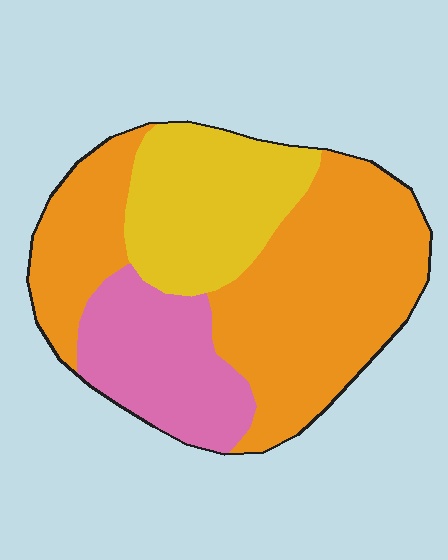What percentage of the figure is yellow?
Yellow takes up about one quarter (1/4) of the figure.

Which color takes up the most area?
Orange, at roughly 55%.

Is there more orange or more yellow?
Orange.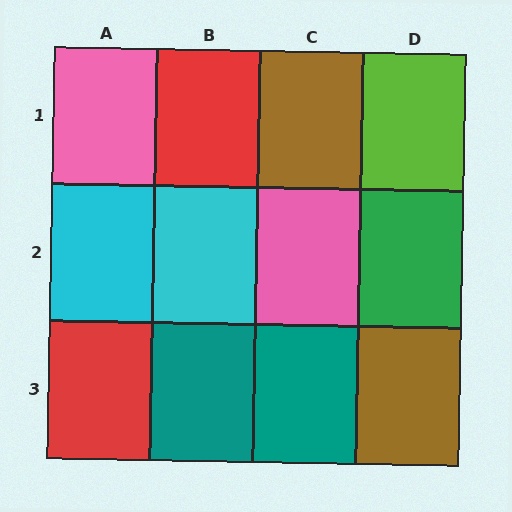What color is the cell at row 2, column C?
Pink.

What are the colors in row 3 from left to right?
Red, teal, teal, brown.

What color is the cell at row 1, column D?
Lime.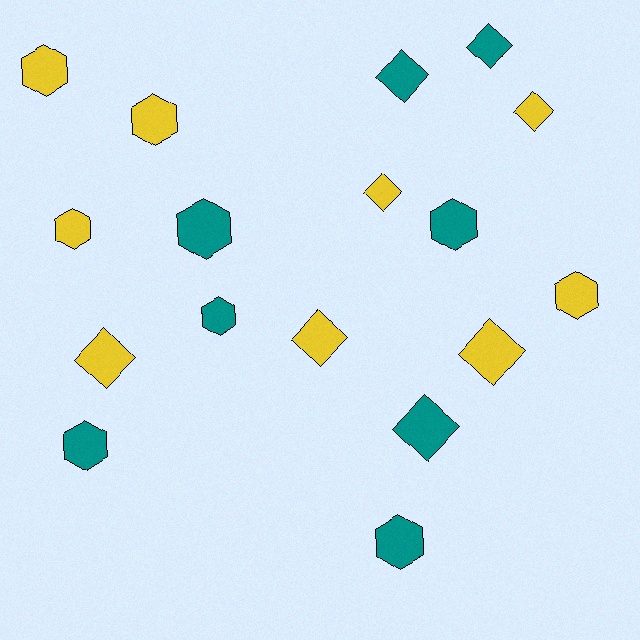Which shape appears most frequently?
Hexagon, with 9 objects.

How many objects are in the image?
There are 17 objects.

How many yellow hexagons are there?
There are 4 yellow hexagons.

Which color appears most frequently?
Yellow, with 9 objects.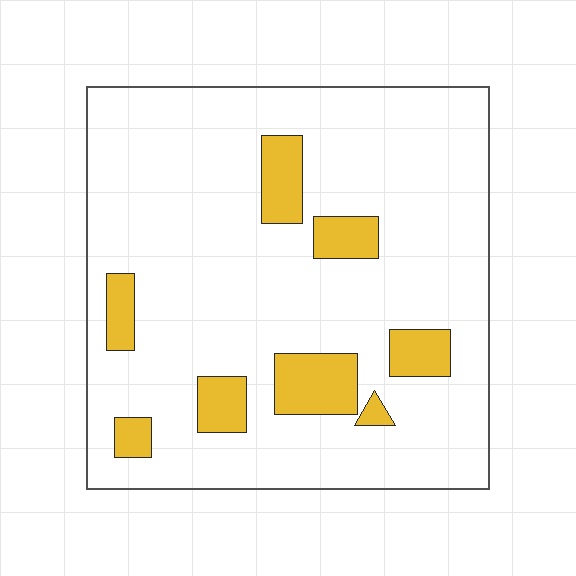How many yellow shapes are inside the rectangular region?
8.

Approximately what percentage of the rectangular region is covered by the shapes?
Approximately 15%.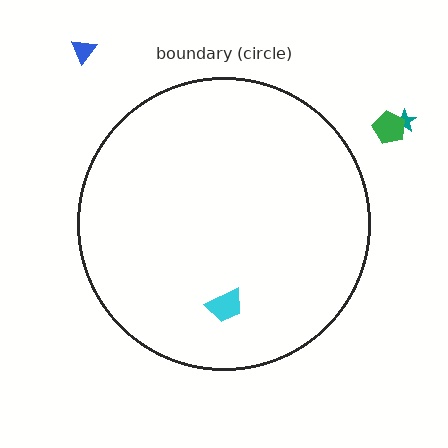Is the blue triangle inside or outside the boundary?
Outside.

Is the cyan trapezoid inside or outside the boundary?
Inside.